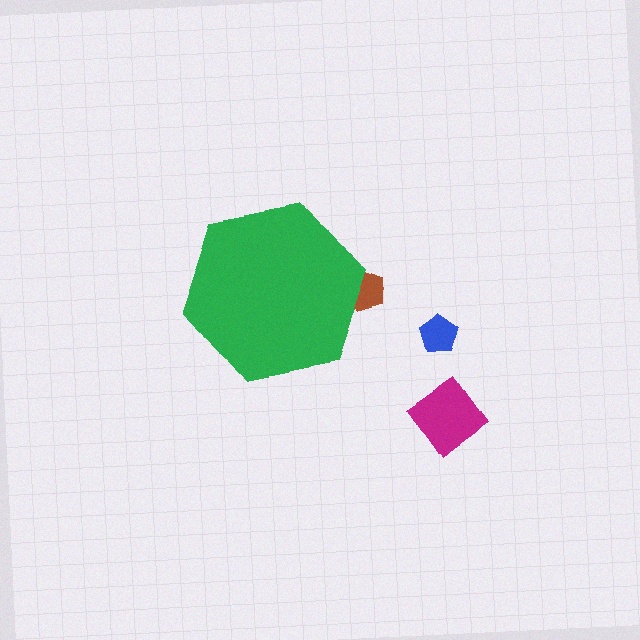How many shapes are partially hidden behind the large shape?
1 shape is partially hidden.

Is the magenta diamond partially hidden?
No, the magenta diamond is fully visible.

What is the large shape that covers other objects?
A green hexagon.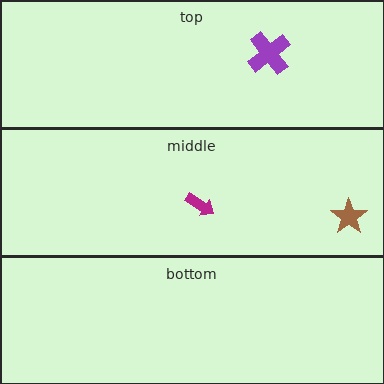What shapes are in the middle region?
The magenta arrow, the brown star.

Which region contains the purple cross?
The top region.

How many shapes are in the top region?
1.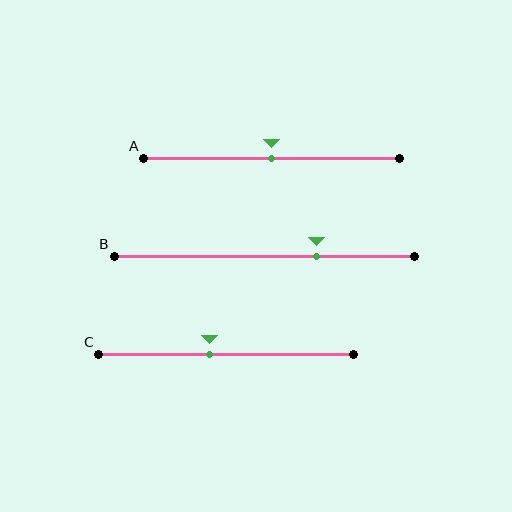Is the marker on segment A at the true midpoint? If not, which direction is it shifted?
Yes, the marker on segment A is at the true midpoint.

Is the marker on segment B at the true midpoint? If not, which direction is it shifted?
No, the marker on segment B is shifted to the right by about 17% of the segment length.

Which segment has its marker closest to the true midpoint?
Segment A has its marker closest to the true midpoint.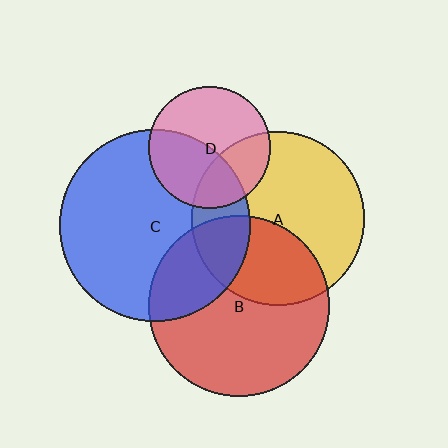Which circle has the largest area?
Circle C (blue).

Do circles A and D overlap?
Yes.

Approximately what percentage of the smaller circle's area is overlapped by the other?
Approximately 30%.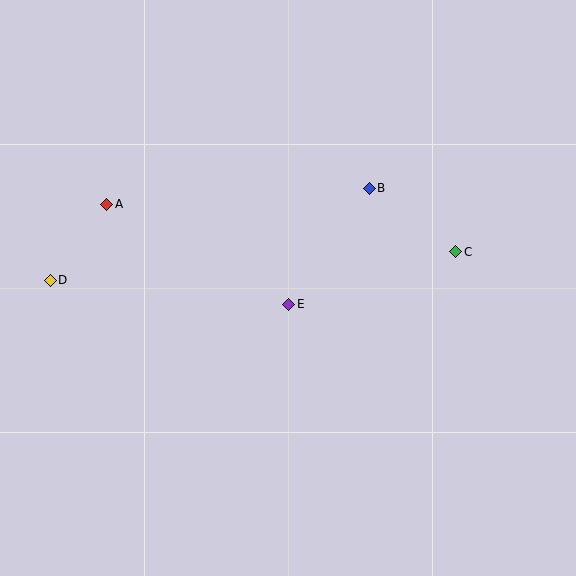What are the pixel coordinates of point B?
Point B is at (369, 188).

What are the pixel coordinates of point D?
Point D is at (50, 280).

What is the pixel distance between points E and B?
The distance between E and B is 141 pixels.